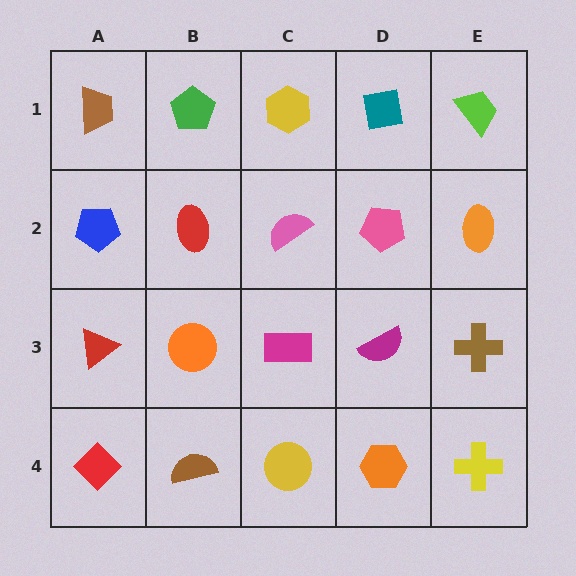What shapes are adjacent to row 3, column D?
A pink pentagon (row 2, column D), an orange hexagon (row 4, column D), a magenta rectangle (row 3, column C), a brown cross (row 3, column E).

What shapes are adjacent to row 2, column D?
A teal square (row 1, column D), a magenta semicircle (row 3, column D), a pink semicircle (row 2, column C), an orange ellipse (row 2, column E).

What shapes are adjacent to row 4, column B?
An orange circle (row 3, column B), a red diamond (row 4, column A), a yellow circle (row 4, column C).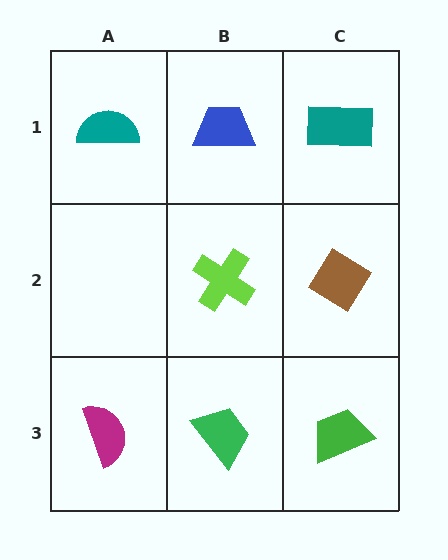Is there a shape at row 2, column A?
No, that cell is empty.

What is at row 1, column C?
A teal rectangle.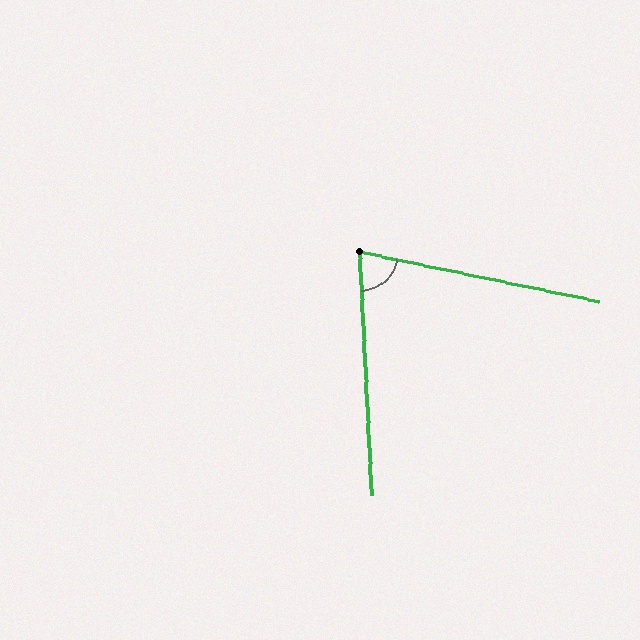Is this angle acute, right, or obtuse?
It is acute.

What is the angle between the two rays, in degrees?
Approximately 75 degrees.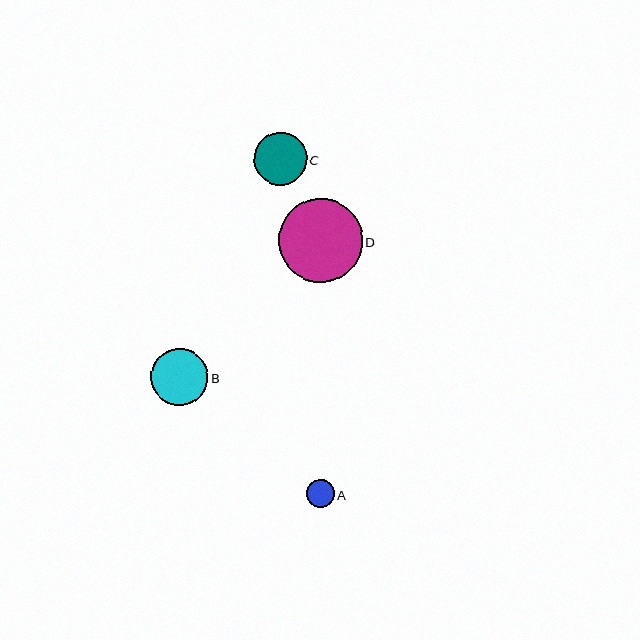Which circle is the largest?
Circle D is the largest with a size of approximately 84 pixels.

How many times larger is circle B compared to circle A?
Circle B is approximately 2.0 times the size of circle A.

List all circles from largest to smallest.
From largest to smallest: D, B, C, A.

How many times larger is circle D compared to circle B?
Circle D is approximately 1.5 times the size of circle B.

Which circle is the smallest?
Circle A is the smallest with a size of approximately 28 pixels.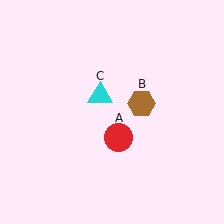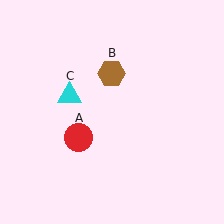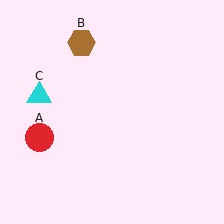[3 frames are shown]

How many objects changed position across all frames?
3 objects changed position: red circle (object A), brown hexagon (object B), cyan triangle (object C).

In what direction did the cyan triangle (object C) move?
The cyan triangle (object C) moved left.